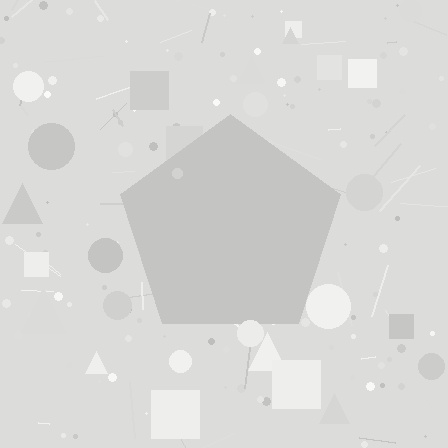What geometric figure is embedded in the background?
A pentagon is embedded in the background.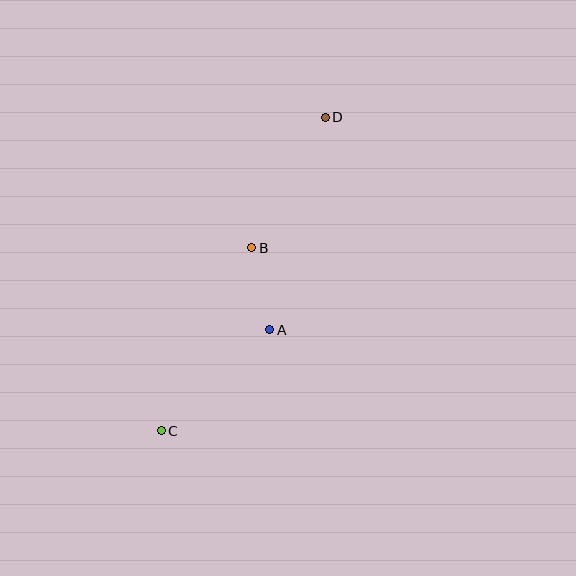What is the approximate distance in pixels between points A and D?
The distance between A and D is approximately 219 pixels.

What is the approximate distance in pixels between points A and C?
The distance between A and C is approximately 148 pixels.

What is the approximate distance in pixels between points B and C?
The distance between B and C is approximately 204 pixels.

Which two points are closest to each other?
Points A and B are closest to each other.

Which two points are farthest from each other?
Points C and D are farthest from each other.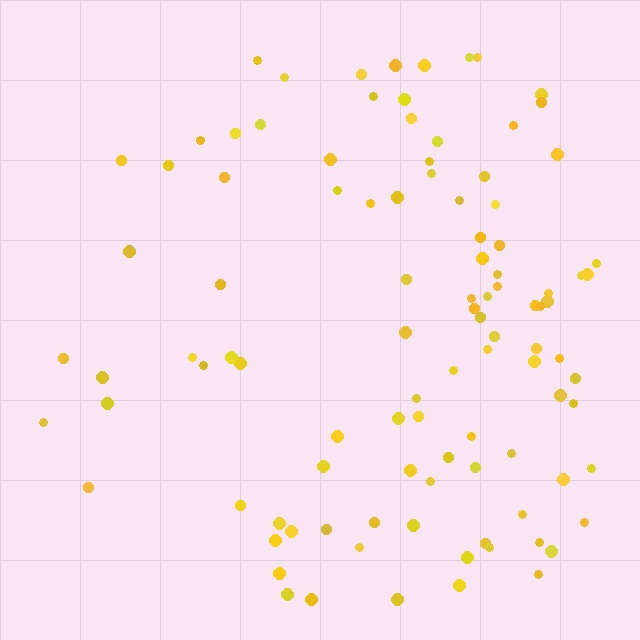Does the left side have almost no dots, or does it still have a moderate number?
Still a moderate number, just noticeably fewer than the right.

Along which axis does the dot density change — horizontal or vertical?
Horizontal.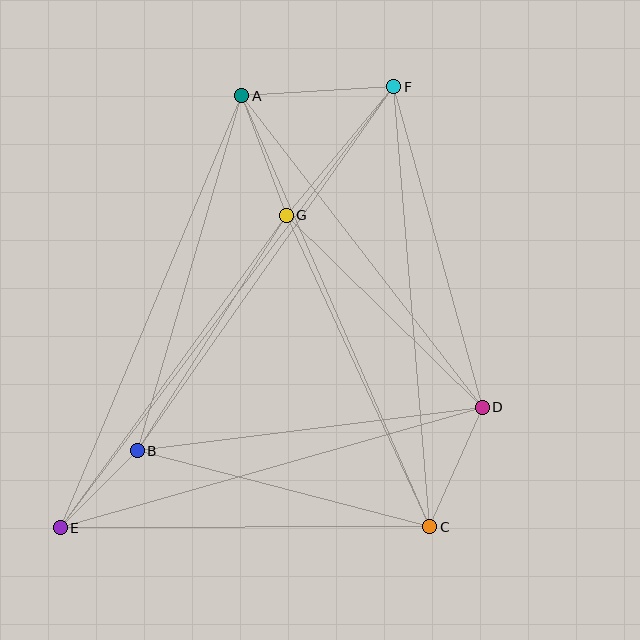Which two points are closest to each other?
Points B and E are closest to each other.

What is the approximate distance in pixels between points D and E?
The distance between D and E is approximately 439 pixels.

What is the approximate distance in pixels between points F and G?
The distance between F and G is approximately 168 pixels.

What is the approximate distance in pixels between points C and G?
The distance between C and G is approximately 343 pixels.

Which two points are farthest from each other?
Points E and F are farthest from each other.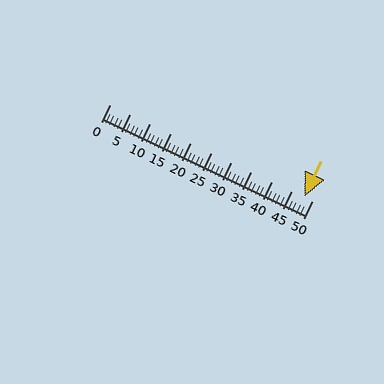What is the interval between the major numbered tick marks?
The major tick marks are spaced 5 units apart.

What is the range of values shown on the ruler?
The ruler shows values from 0 to 50.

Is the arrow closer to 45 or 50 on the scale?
The arrow is closer to 50.